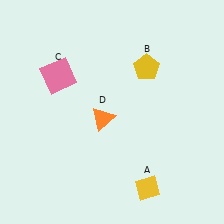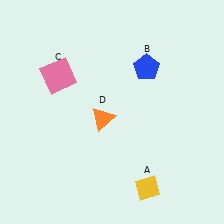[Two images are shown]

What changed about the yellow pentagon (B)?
In Image 1, B is yellow. In Image 2, it changed to blue.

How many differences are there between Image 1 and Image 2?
There is 1 difference between the two images.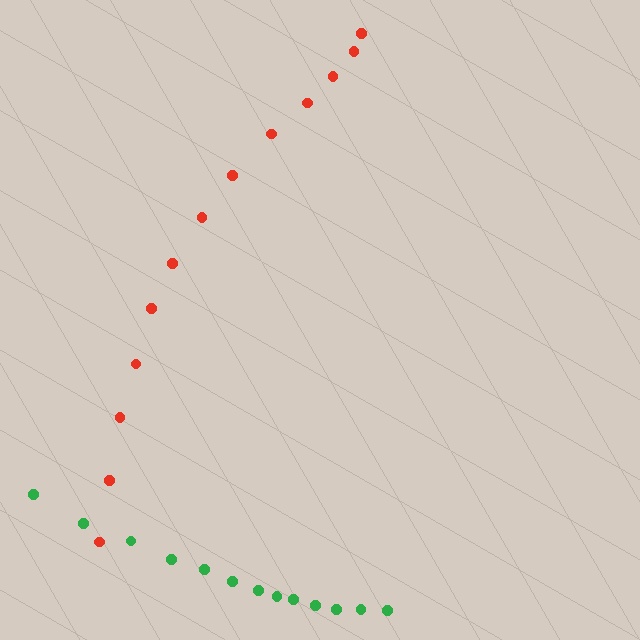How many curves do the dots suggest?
There are 2 distinct paths.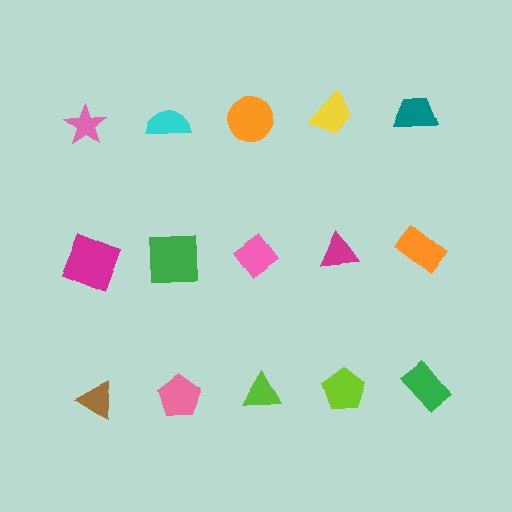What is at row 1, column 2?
A cyan semicircle.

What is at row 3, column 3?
A lime triangle.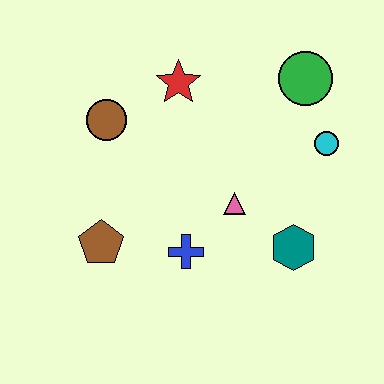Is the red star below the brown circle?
No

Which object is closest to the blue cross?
The pink triangle is closest to the blue cross.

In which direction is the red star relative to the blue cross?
The red star is above the blue cross.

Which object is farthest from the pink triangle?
The brown circle is farthest from the pink triangle.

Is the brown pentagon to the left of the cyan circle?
Yes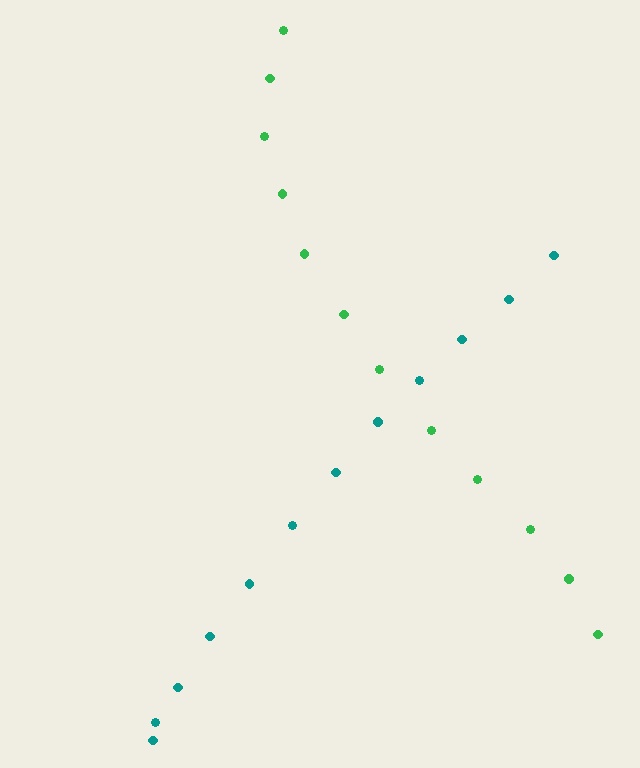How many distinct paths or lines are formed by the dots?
There are 2 distinct paths.